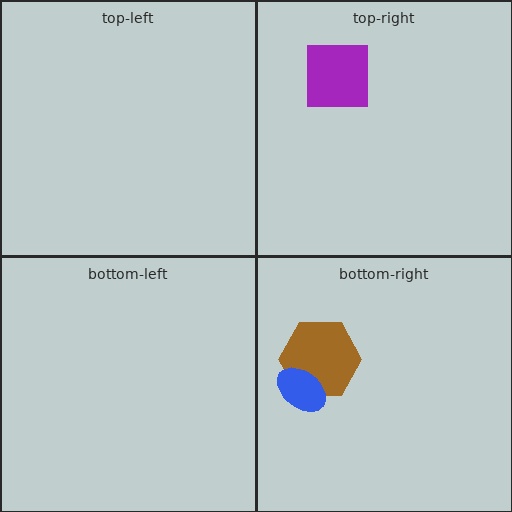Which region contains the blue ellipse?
The bottom-right region.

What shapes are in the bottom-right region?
The brown hexagon, the blue ellipse.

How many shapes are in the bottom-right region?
2.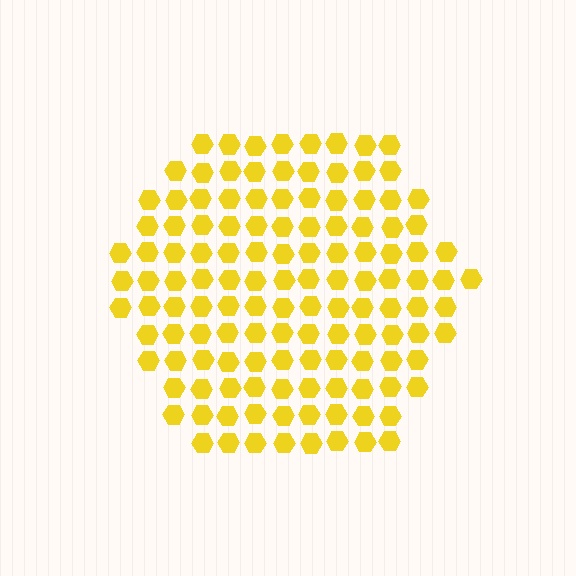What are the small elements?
The small elements are hexagons.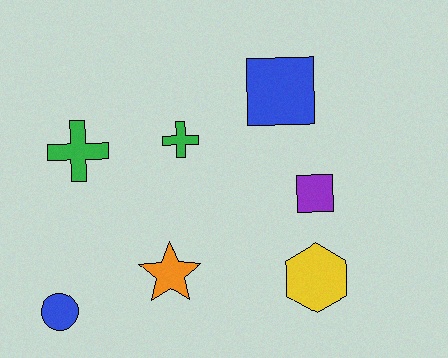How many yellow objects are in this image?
There is 1 yellow object.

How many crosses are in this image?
There are 2 crosses.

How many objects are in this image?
There are 7 objects.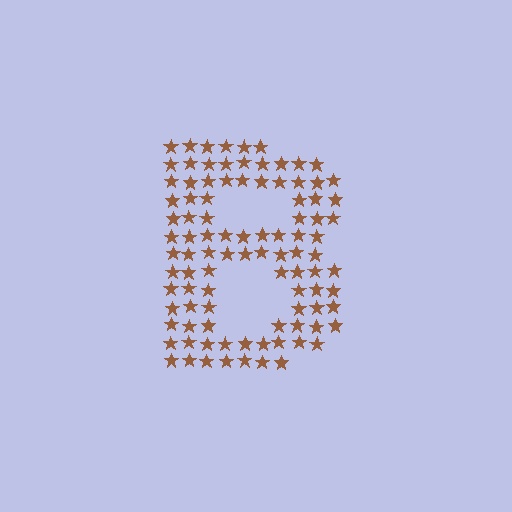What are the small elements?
The small elements are stars.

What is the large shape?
The large shape is the letter B.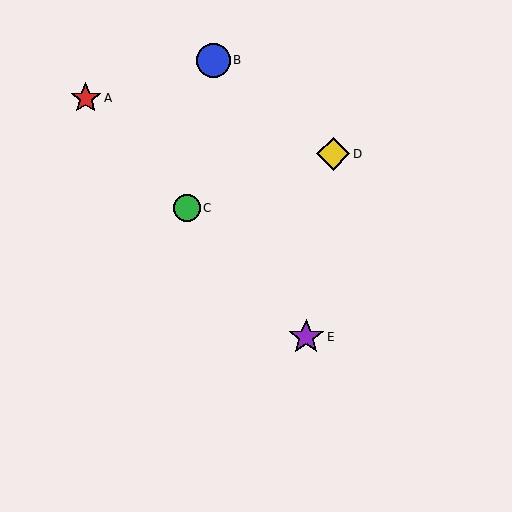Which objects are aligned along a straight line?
Objects A, C, E are aligned along a straight line.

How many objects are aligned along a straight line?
3 objects (A, C, E) are aligned along a straight line.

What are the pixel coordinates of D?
Object D is at (333, 154).